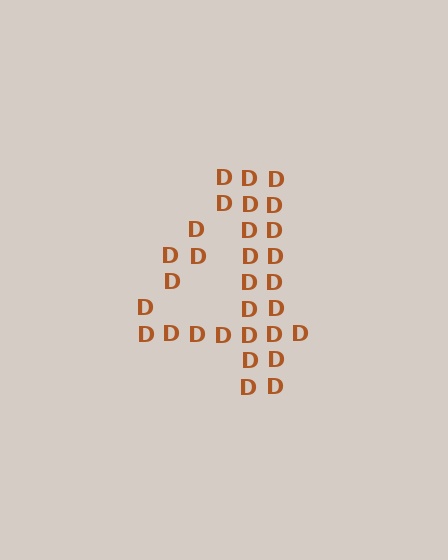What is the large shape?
The large shape is the digit 4.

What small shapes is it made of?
It is made of small letter D's.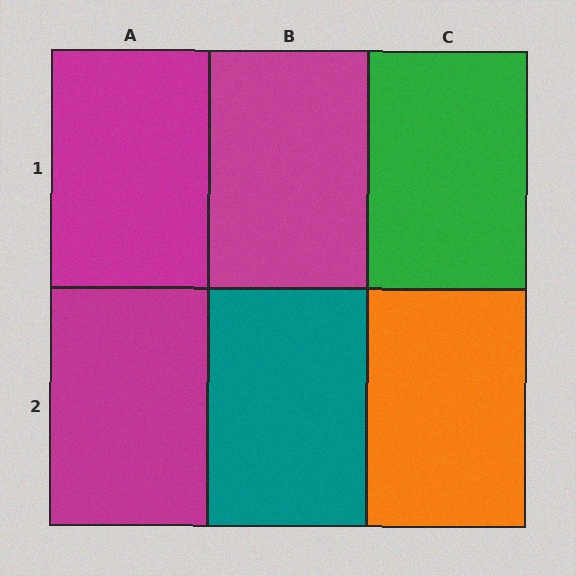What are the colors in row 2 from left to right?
Magenta, teal, orange.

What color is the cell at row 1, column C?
Green.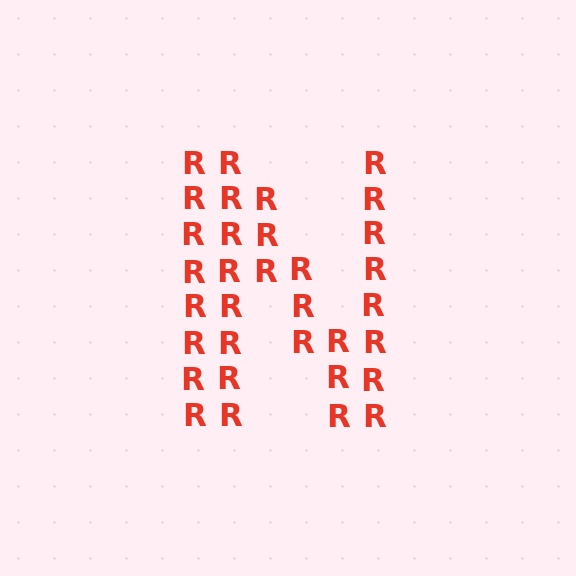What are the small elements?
The small elements are letter R's.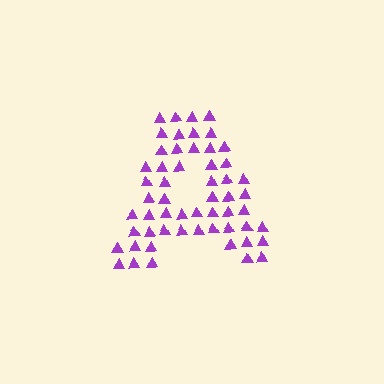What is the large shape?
The large shape is the letter A.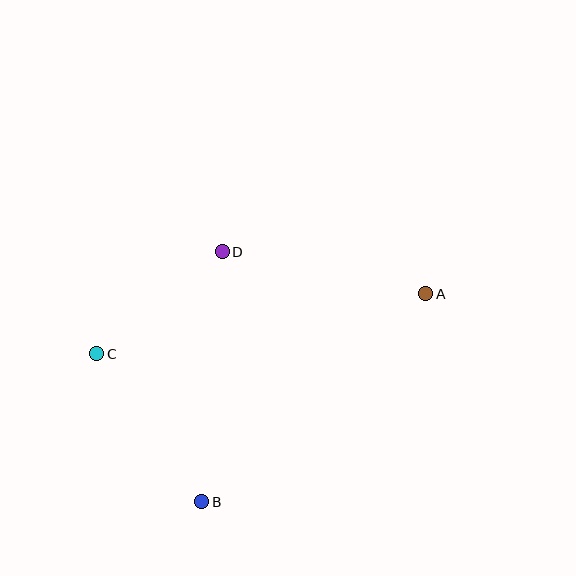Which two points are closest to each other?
Points C and D are closest to each other.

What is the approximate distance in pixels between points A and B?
The distance between A and B is approximately 306 pixels.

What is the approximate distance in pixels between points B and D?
The distance between B and D is approximately 251 pixels.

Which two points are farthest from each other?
Points A and C are farthest from each other.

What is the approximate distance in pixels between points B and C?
The distance between B and C is approximately 181 pixels.